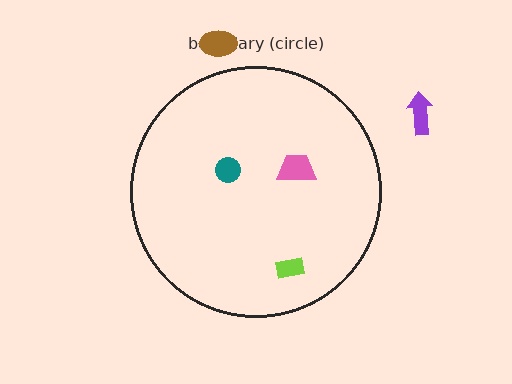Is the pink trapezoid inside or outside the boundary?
Inside.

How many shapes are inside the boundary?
3 inside, 2 outside.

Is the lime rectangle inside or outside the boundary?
Inside.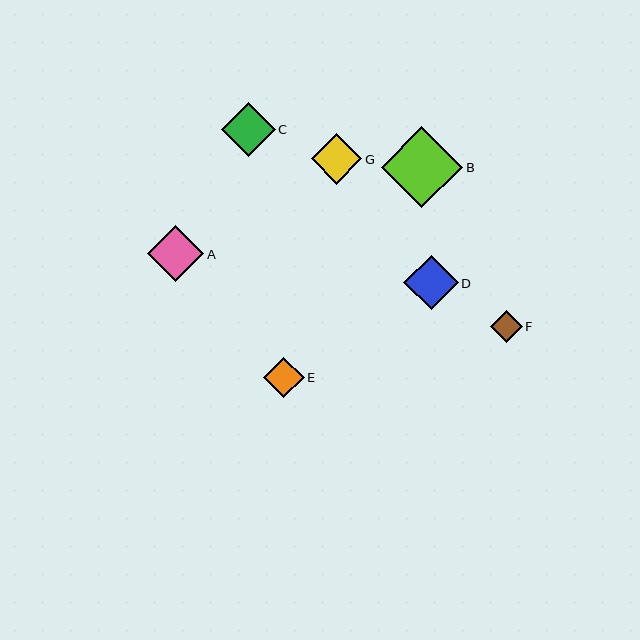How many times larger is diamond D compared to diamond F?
Diamond D is approximately 1.7 times the size of diamond F.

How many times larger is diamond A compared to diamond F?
Diamond A is approximately 1.8 times the size of diamond F.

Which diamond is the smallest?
Diamond F is the smallest with a size of approximately 31 pixels.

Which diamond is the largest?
Diamond B is the largest with a size of approximately 81 pixels.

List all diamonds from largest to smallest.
From largest to smallest: B, A, D, C, G, E, F.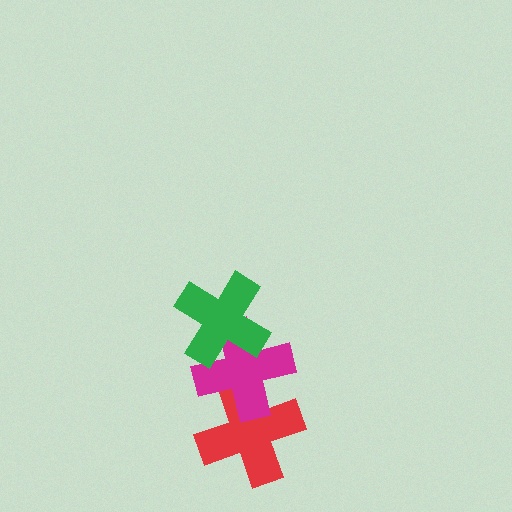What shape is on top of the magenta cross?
The green cross is on top of the magenta cross.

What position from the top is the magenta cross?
The magenta cross is 2nd from the top.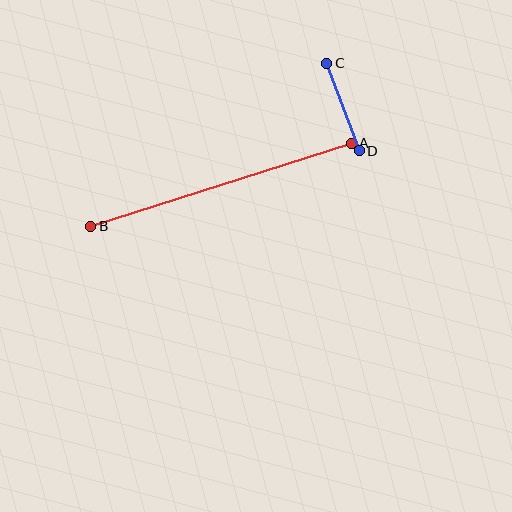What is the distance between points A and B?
The distance is approximately 273 pixels.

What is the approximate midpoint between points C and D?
The midpoint is at approximately (343, 107) pixels.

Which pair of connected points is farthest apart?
Points A and B are farthest apart.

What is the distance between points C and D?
The distance is approximately 93 pixels.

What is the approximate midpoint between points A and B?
The midpoint is at approximately (221, 185) pixels.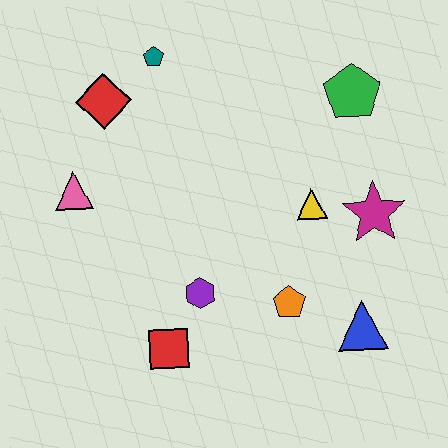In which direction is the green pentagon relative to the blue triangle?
The green pentagon is above the blue triangle.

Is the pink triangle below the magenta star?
No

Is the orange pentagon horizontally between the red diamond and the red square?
No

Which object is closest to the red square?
The purple hexagon is closest to the red square.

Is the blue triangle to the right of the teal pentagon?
Yes